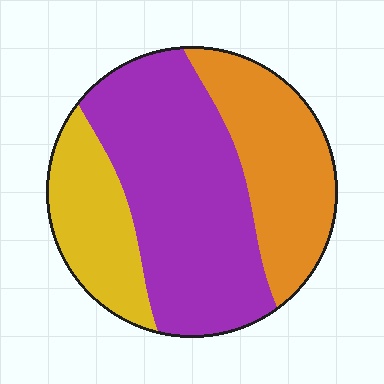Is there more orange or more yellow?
Orange.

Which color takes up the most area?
Purple, at roughly 50%.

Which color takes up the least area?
Yellow, at roughly 20%.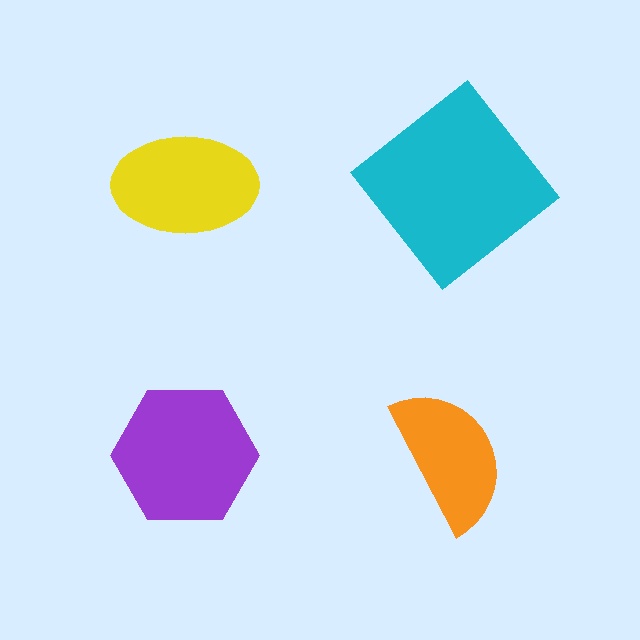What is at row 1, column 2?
A cyan diamond.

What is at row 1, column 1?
A yellow ellipse.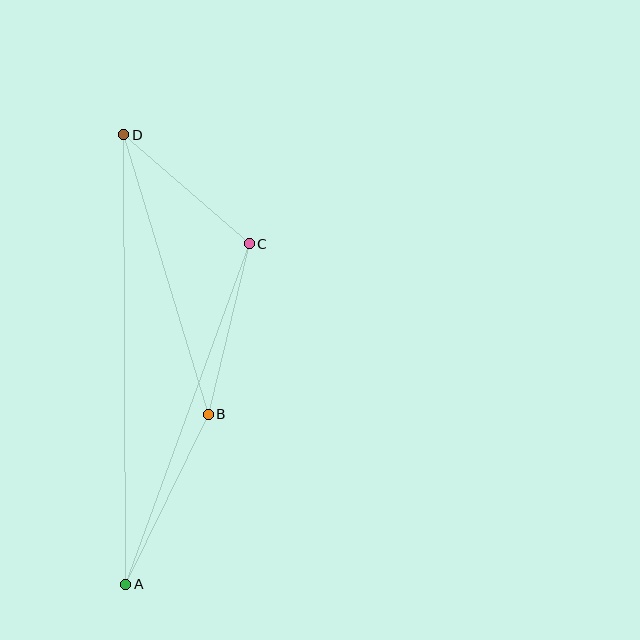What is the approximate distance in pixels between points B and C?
The distance between B and C is approximately 175 pixels.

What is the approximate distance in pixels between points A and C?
The distance between A and C is approximately 362 pixels.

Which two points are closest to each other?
Points C and D are closest to each other.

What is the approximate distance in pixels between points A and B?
The distance between A and B is approximately 189 pixels.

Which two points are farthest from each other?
Points A and D are farthest from each other.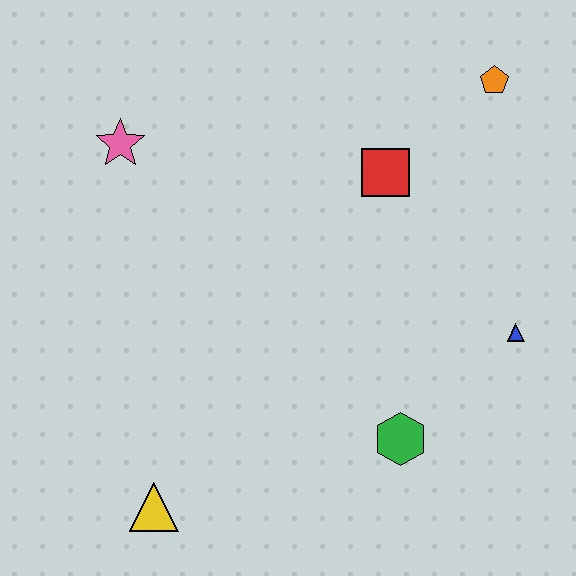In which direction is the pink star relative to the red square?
The pink star is to the left of the red square.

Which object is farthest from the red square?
The yellow triangle is farthest from the red square.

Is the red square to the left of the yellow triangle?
No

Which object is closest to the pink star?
The red square is closest to the pink star.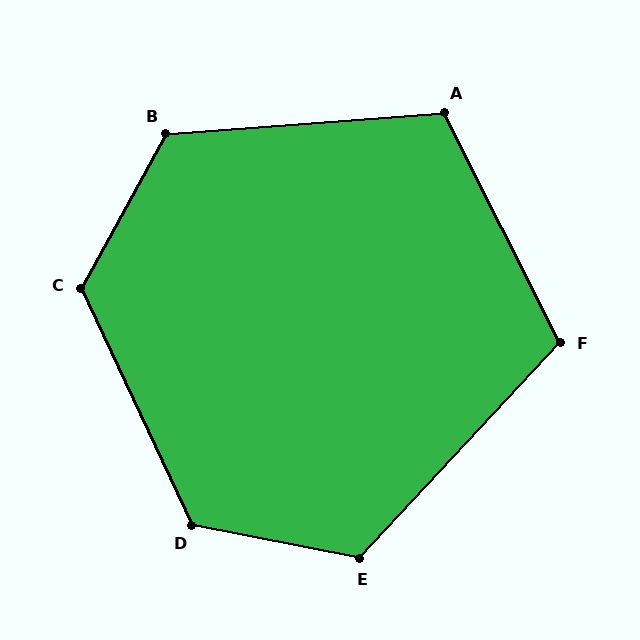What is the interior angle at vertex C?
Approximately 126 degrees (obtuse).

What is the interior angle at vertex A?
Approximately 113 degrees (obtuse).